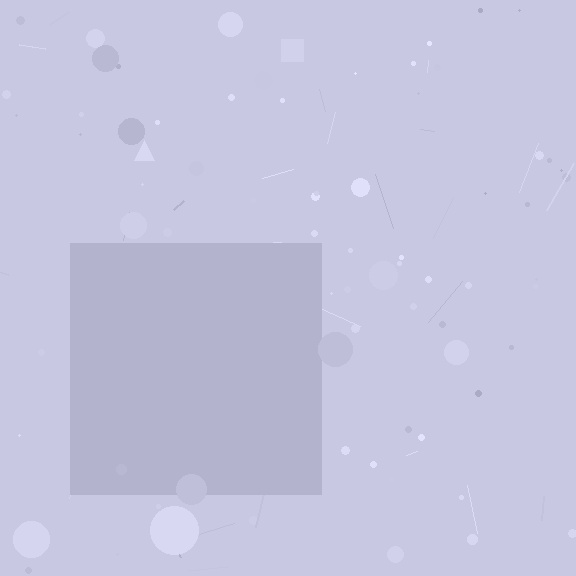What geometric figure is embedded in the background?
A square is embedded in the background.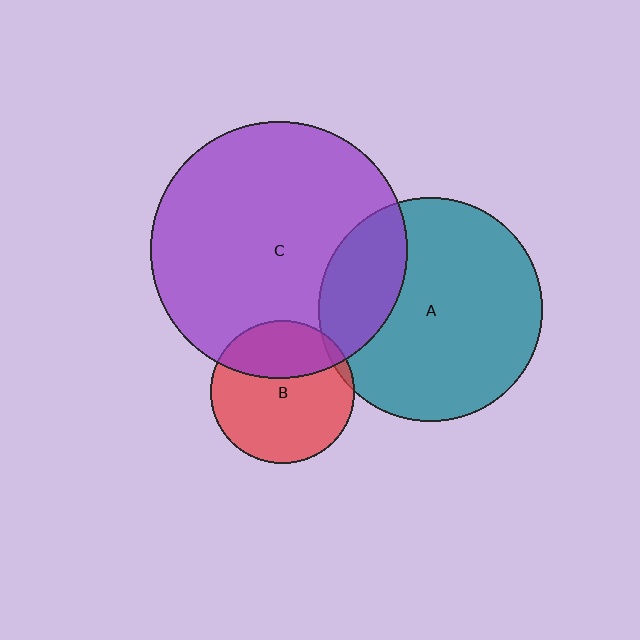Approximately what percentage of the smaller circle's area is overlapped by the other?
Approximately 25%.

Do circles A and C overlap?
Yes.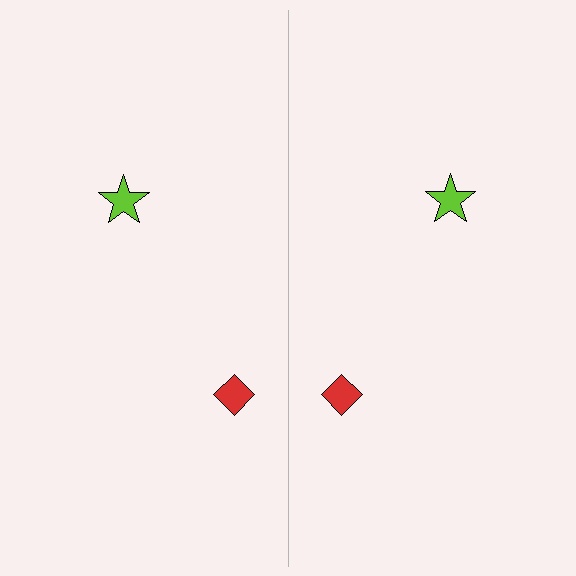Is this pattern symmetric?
Yes, this pattern has bilateral (reflection) symmetry.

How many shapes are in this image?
There are 4 shapes in this image.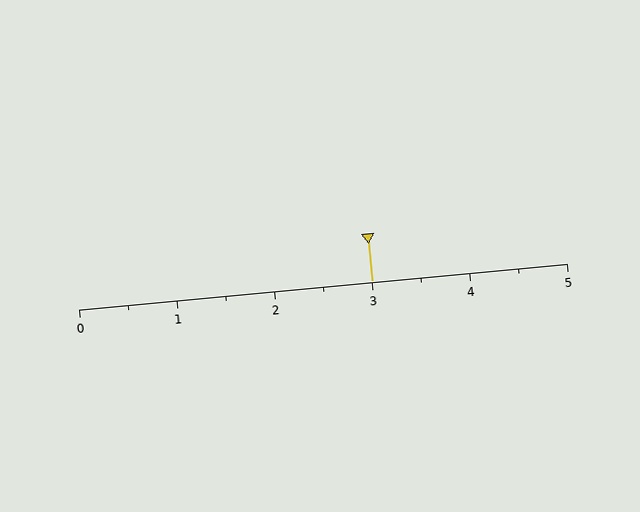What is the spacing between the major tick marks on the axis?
The major ticks are spaced 1 apart.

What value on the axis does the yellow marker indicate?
The marker indicates approximately 3.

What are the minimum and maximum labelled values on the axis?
The axis runs from 0 to 5.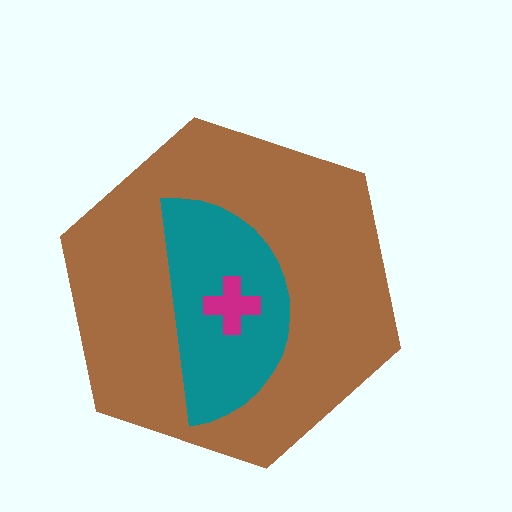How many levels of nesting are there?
3.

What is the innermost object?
The magenta cross.